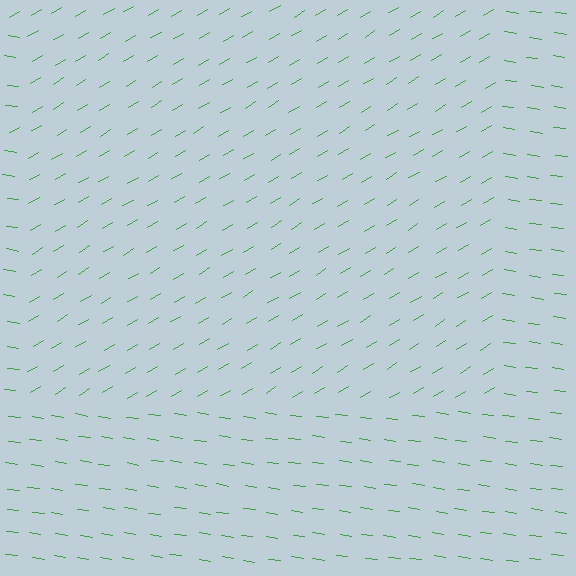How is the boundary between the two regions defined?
The boundary is defined purely by a change in line orientation (approximately 38 degrees difference). All lines are the same color and thickness.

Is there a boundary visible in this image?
Yes, there is a texture boundary formed by a change in line orientation.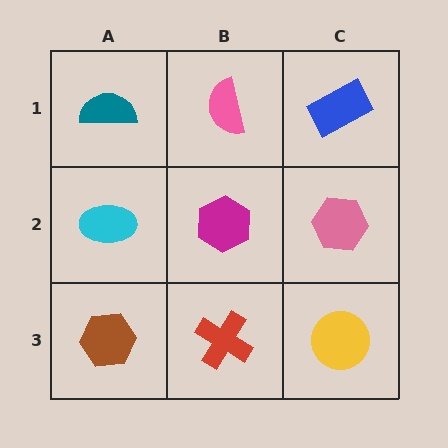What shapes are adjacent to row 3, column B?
A magenta hexagon (row 2, column B), a brown hexagon (row 3, column A), a yellow circle (row 3, column C).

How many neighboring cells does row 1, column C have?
2.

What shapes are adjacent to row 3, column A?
A cyan ellipse (row 2, column A), a red cross (row 3, column B).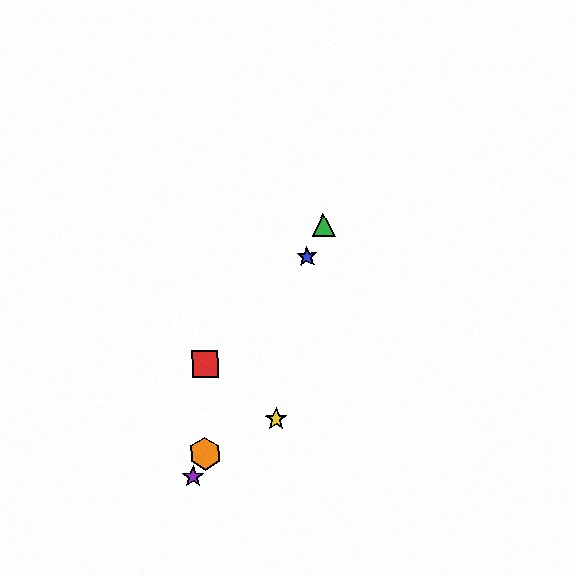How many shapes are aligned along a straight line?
4 shapes (the blue star, the green triangle, the purple star, the orange hexagon) are aligned along a straight line.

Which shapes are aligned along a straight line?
The blue star, the green triangle, the purple star, the orange hexagon are aligned along a straight line.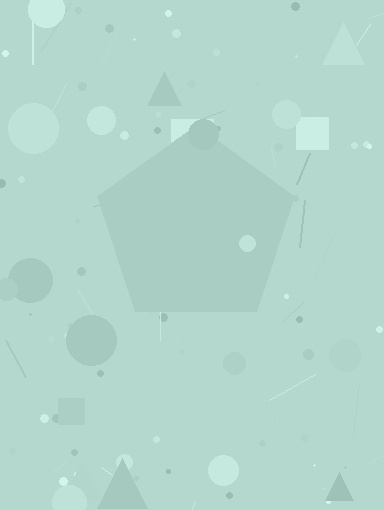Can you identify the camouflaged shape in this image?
The camouflaged shape is a pentagon.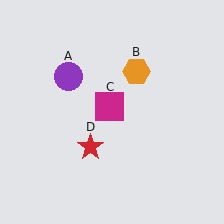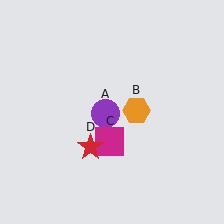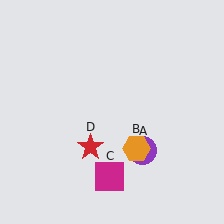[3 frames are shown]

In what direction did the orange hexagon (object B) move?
The orange hexagon (object B) moved down.